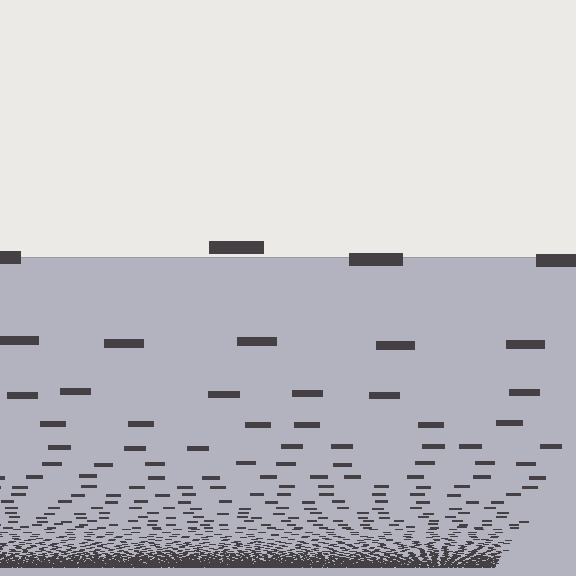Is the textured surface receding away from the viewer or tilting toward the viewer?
The surface appears to tilt toward the viewer. Texture elements get larger and sparser toward the top.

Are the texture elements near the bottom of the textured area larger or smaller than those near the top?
Smaller. The gradient is inverted — elements near the bottom are smaller and denser.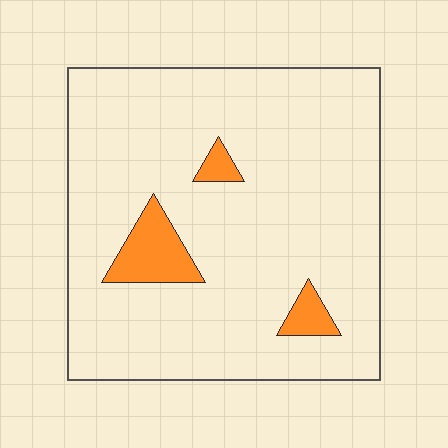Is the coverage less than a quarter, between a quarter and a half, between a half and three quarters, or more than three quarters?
Less than a quarter.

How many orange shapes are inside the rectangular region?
3.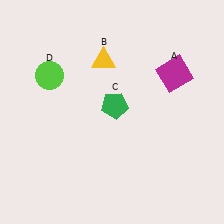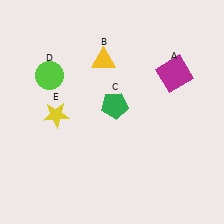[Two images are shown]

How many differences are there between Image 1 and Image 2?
There is 1 difference between the two images.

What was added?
A yellow star (E) was added in Image 2.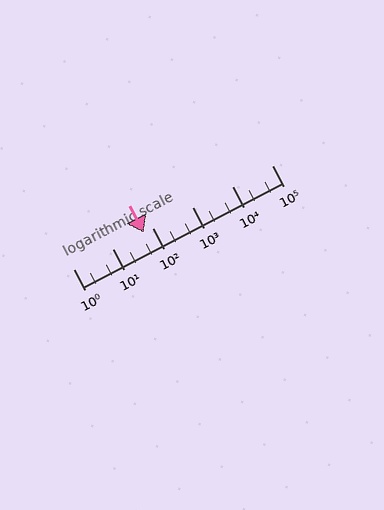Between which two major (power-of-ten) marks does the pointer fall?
The pointer is between 10 and 100.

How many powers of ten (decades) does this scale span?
The scale spans 5 decades, from 1 to 100000.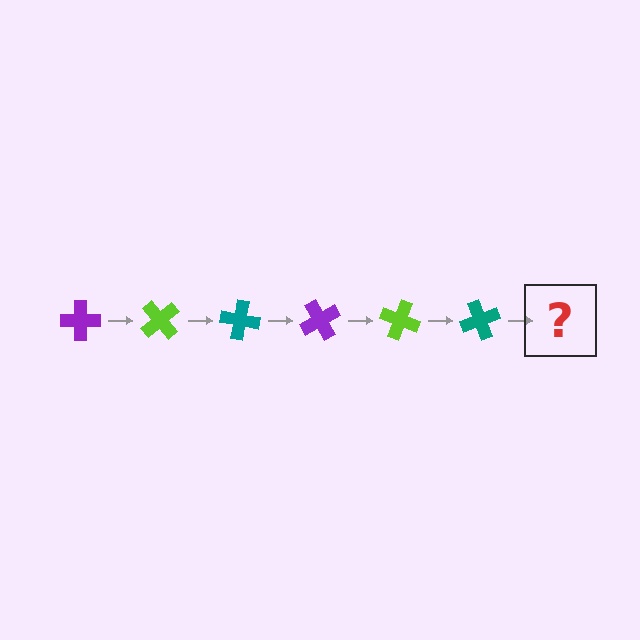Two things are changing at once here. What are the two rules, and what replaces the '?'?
The two rules are that it rotates 50 degrees each step and the color cycles through purple, lime, and teal. The '?' should be a purple cross, rotated 300 degrees from the start.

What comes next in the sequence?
The next element should be a purple cross, rotated 300 degrees from the start.